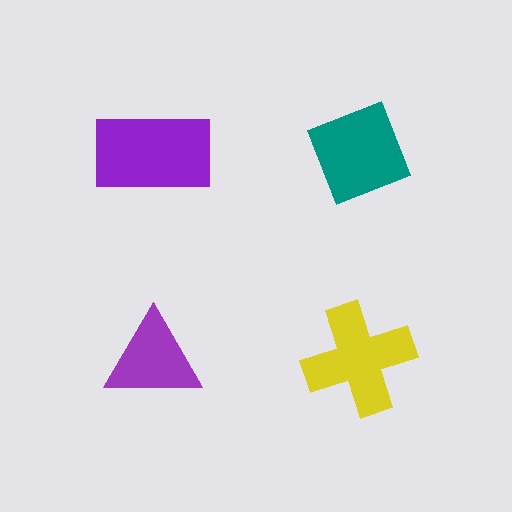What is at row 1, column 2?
A teal diamond.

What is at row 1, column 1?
A purple rectangle.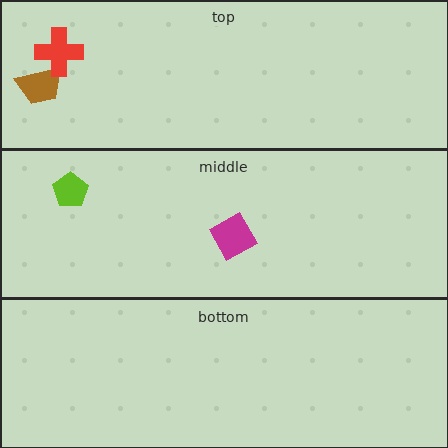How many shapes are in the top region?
2.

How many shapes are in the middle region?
2.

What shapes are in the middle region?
The magenta diamond, the lime pentagon.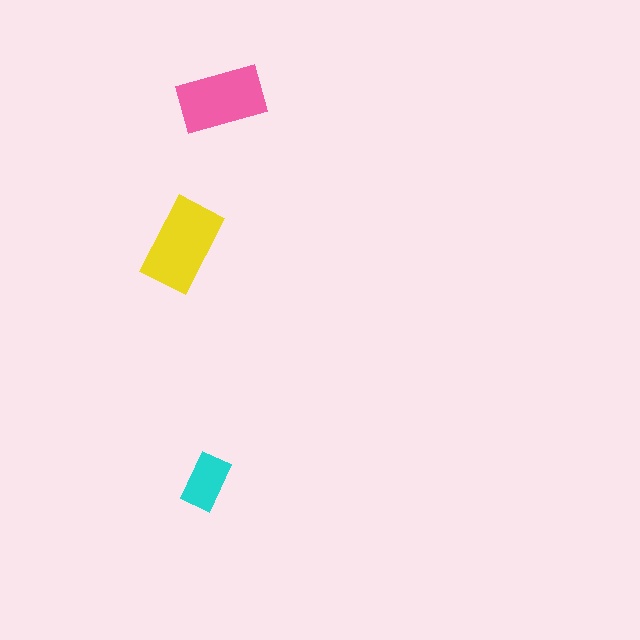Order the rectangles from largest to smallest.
the yellow one, the pink one, the cyan one.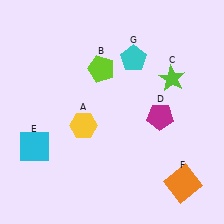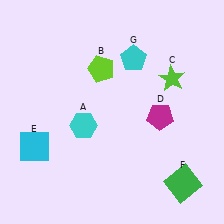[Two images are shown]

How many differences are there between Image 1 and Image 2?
There are 2 differences between the two images.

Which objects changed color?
A changed from yellow to cyan. F changed from orange to green.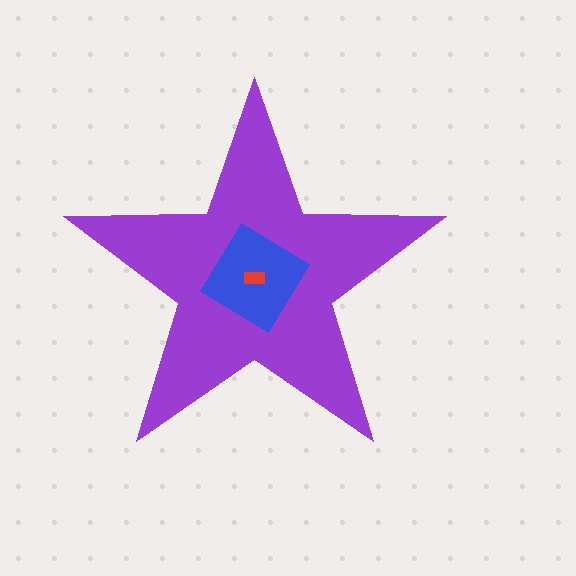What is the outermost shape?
The purple star.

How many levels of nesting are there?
3.